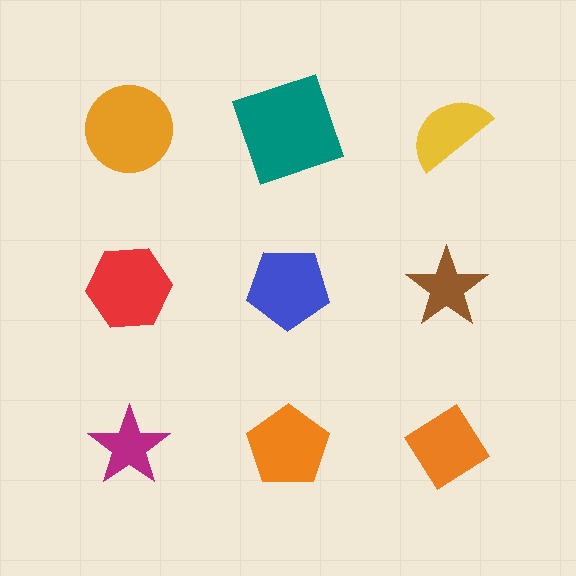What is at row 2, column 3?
A brown star.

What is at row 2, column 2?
A blue pentagon.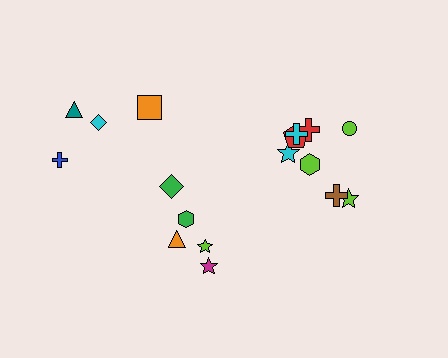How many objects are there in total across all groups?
There are 17 objects.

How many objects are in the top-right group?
There are 8 objects.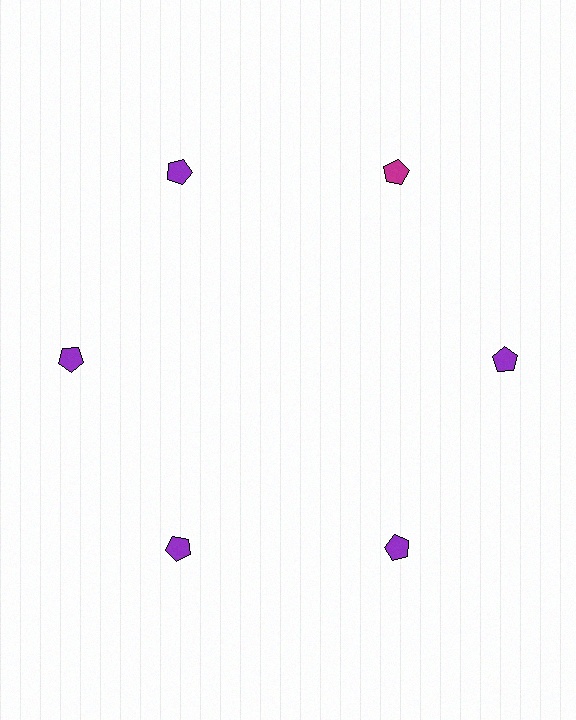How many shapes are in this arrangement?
There are 6 shapes arranged in a ring pattern.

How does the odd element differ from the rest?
It has a different color: magenta instead of purple.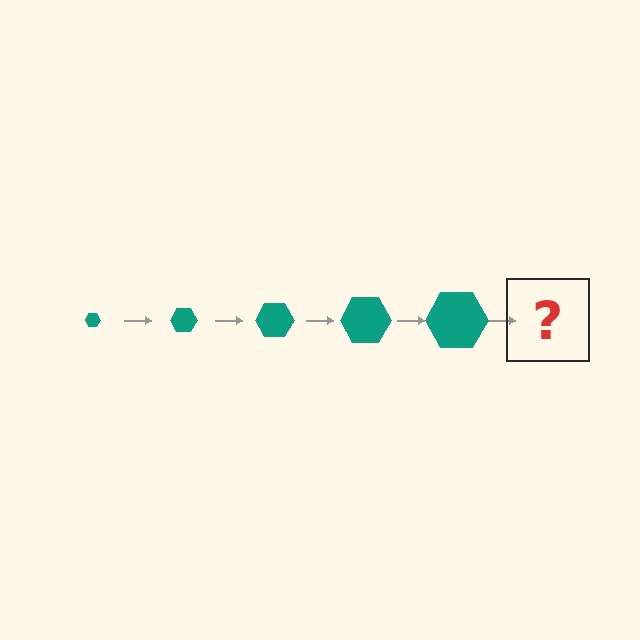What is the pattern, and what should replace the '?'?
The pattern is that the hexagon gets progressively larger each step. The '?' should be a teal hexagon, larger than the previous one.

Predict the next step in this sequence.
The next step is a teal hexagon, larger than the previous one.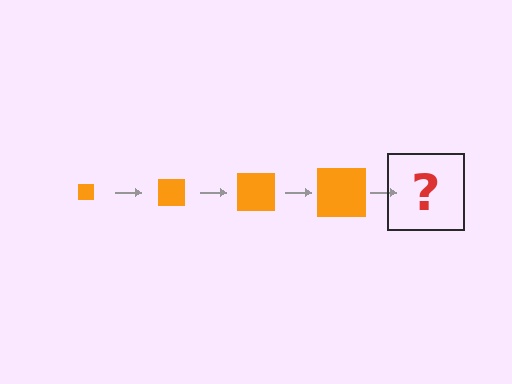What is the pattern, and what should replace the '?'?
The pattern is that the square gets progressively larger each step. The '?' should be an orange square, larger than the previous one.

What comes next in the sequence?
The next element should be an orange square, larger than the previous one.